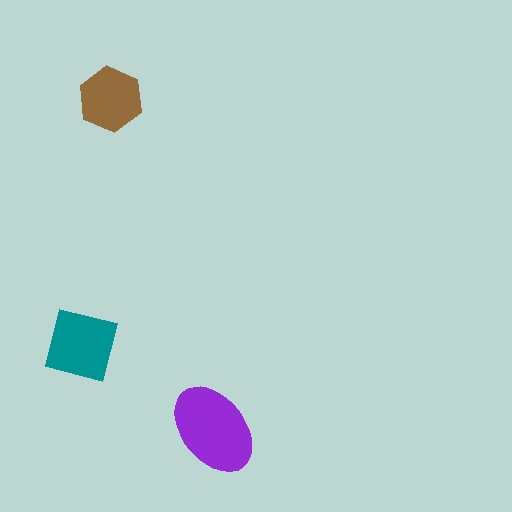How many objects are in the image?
There are 3 objects in the image.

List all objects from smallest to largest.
The brown hexagon, the teal square, the purple ellipse.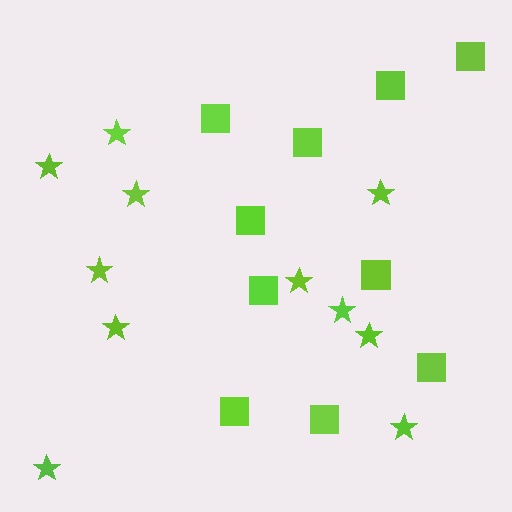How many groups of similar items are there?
There are 2 groups: one group of squares (10) and one group of stars (11).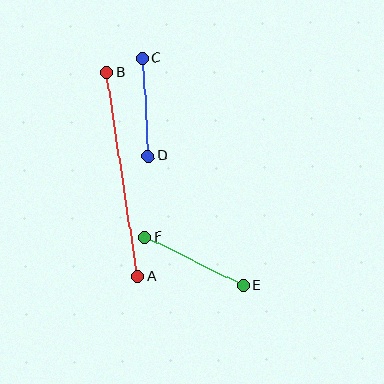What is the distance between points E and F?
The distance is approximately 111 pixels.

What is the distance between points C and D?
The distance is approximately 98 pixels.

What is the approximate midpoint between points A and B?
The midpoint is at approximately (122, 174) pixels.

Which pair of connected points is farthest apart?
Points A and B are farthest apart.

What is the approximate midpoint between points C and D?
The midpoint is at approximately (145, 107) pixels.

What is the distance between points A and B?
The distance is approximately 206 pixels.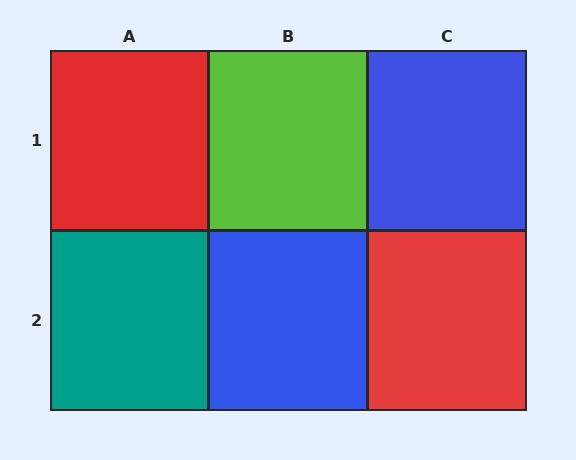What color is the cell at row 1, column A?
Red.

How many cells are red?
2 cells are red.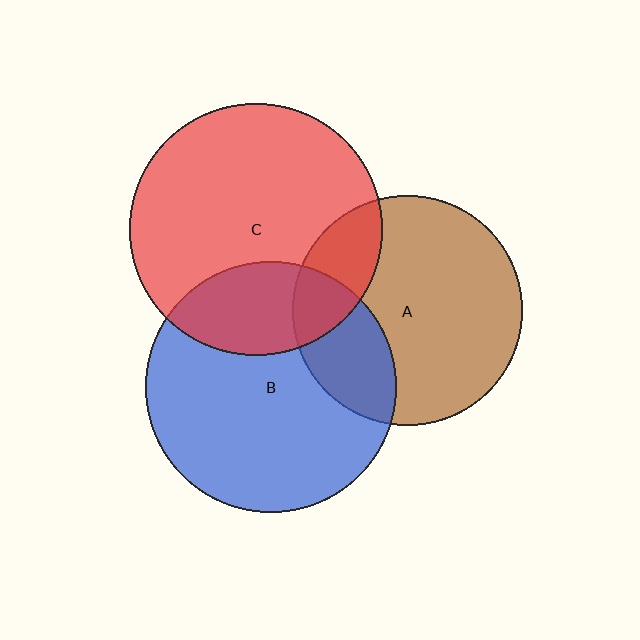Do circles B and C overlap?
Yes.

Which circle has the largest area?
Circle C (red).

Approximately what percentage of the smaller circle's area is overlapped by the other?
Approximately 25%.